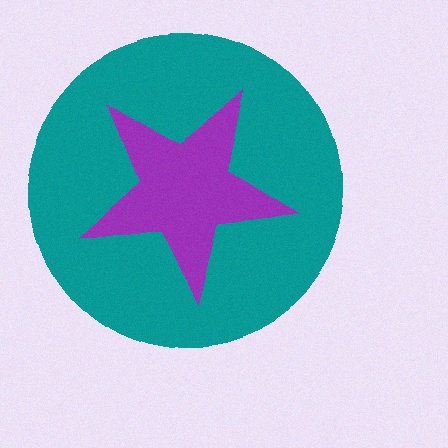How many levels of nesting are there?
2.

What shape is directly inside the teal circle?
The purple star.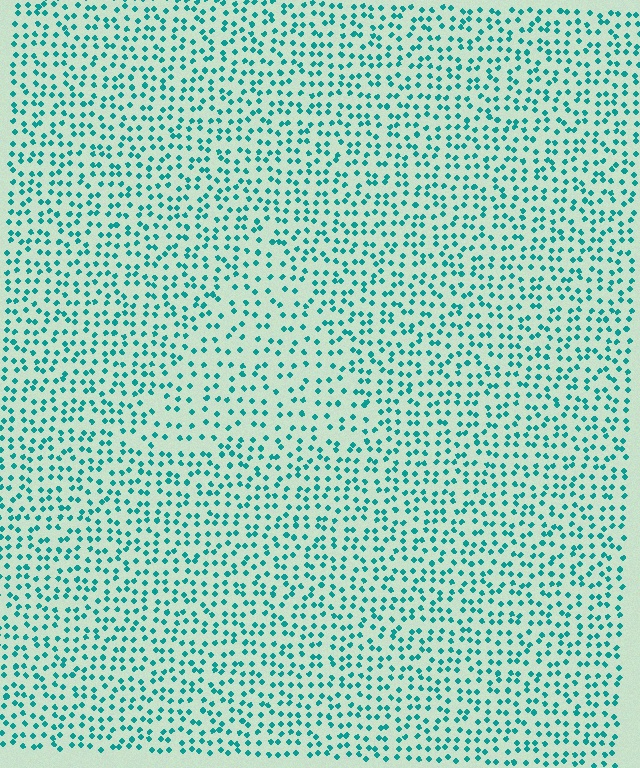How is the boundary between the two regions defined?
The boundary is defined by a change in element density (approximately 1.6x ratio). All elements are the same color, size, and shape.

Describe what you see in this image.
The image contains small teal elements arranged at two different densities. A triangle-shaped region is visible where the elements are less densely packed than the surrounding area.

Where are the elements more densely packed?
The elements are more densely packed outside the triangle boundary.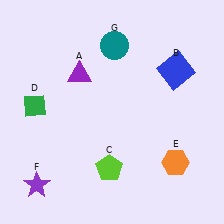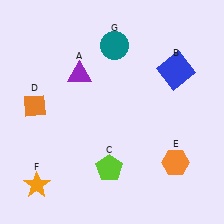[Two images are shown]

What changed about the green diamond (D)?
In Image 1, D is green. In Image 2, it changed to orange.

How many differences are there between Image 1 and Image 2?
There are 2 differences between the two images.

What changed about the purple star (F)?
In Image 1, F is purple. In Image 2, it changed to orange.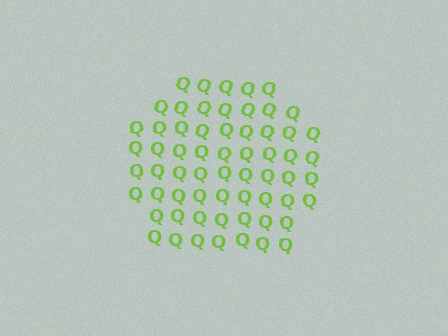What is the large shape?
The large shape is a hexagon.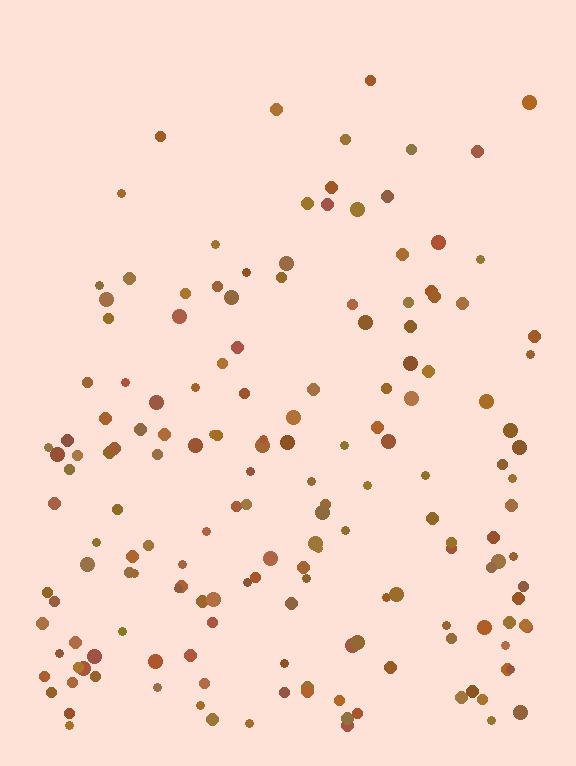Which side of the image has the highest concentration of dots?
The bottom.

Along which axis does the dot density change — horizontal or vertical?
Vertical.